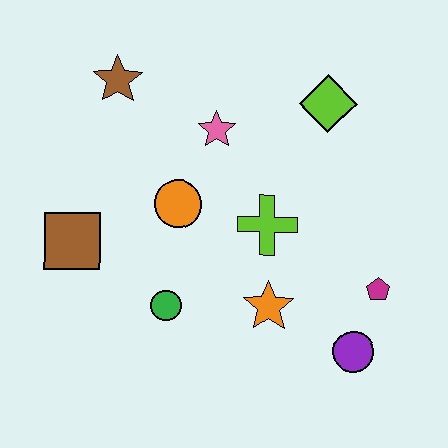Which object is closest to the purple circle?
The magenta pentagon is closest to the purple circle.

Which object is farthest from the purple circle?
The brown star is farthest from the purple circle.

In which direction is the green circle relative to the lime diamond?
The green circle is below the lime diamond.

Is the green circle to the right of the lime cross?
No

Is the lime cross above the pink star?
No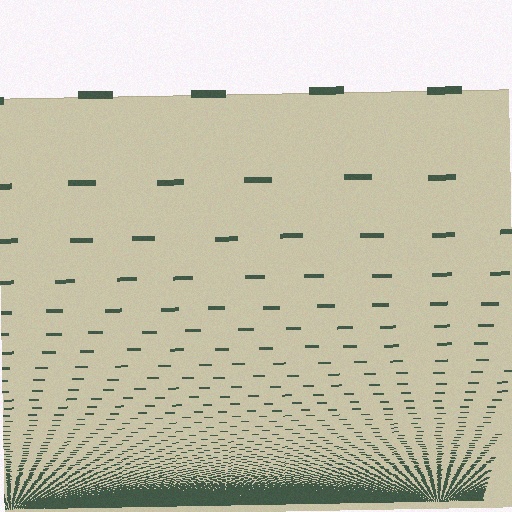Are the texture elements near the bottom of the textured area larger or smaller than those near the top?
Smaller. The gradient is inverted — elements near the bottom are smaller and denser.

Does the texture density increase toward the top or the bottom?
Density increases toward the bottom.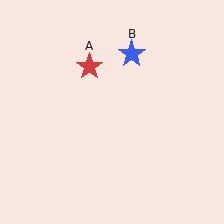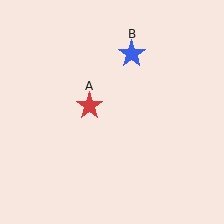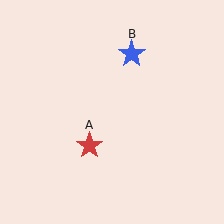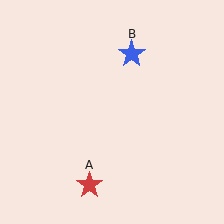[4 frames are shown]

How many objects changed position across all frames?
1 object changed position: red star (object A).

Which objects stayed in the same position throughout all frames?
Blue star (object B) remained stationary.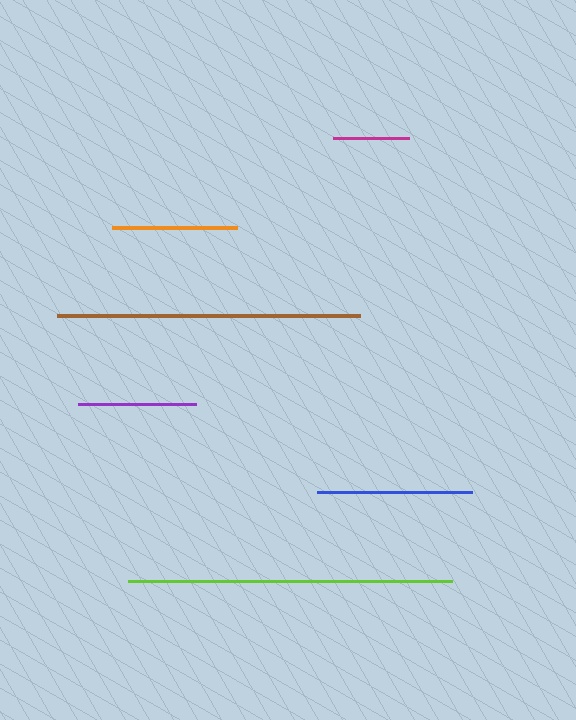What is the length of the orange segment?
The orange segment is approximately 125 pixels long.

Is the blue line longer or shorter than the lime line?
The lime line is longer than the blue line.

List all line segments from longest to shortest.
From longest to shortest: lime, brown, blue, orange, purple, magenta.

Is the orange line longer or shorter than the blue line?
The blue line is longer than the orange line.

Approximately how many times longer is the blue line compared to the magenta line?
The blue line is approximately 2.1 times the length of the magenta line.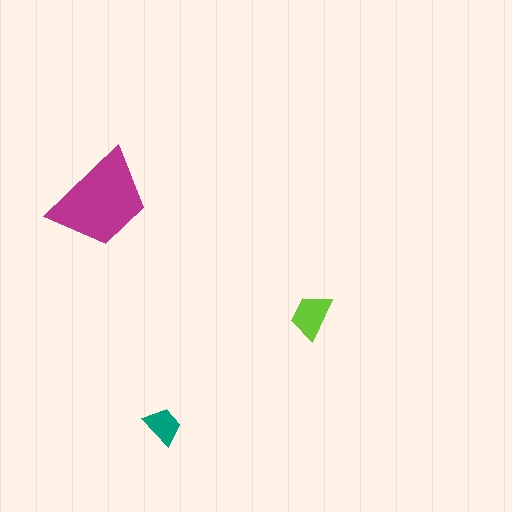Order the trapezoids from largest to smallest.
the magenta one, the lime one, the teal one.